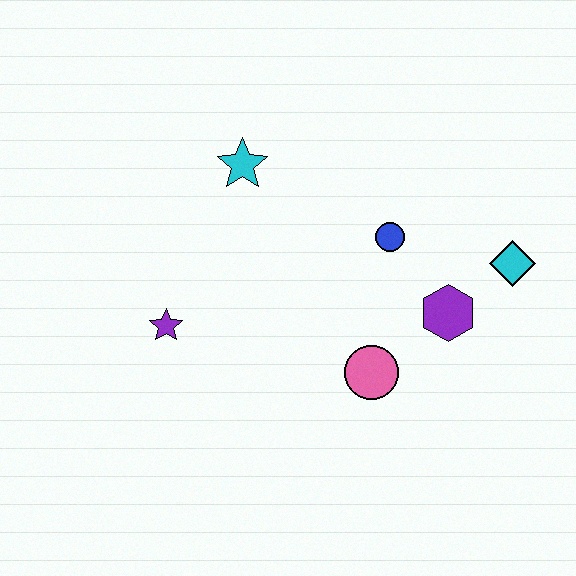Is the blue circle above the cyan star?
No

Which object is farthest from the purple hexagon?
The purple star is farthest from the purple hexagon.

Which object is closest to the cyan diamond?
The purple hexagon is closest to the cyan diamond.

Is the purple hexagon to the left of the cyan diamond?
Yes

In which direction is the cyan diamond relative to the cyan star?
The cyan diamond is to the right of the cyan star.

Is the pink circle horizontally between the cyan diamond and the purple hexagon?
No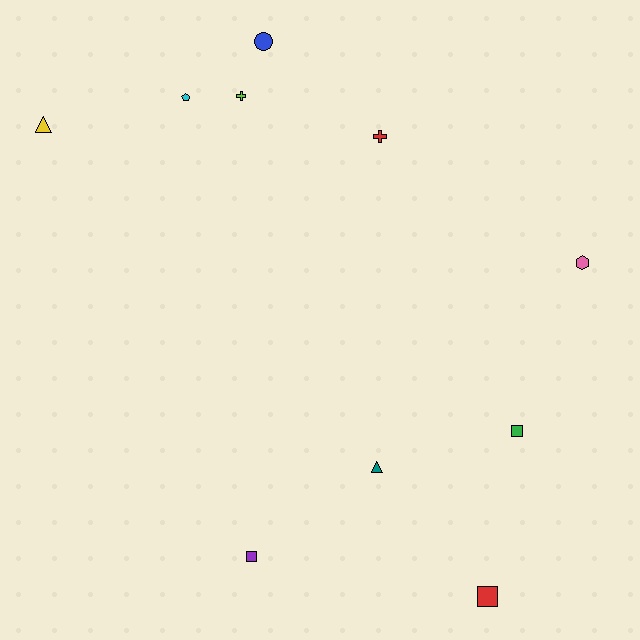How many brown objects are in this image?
There are no brown objects.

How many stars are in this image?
There are no stars.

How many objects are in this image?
There are 10 objects.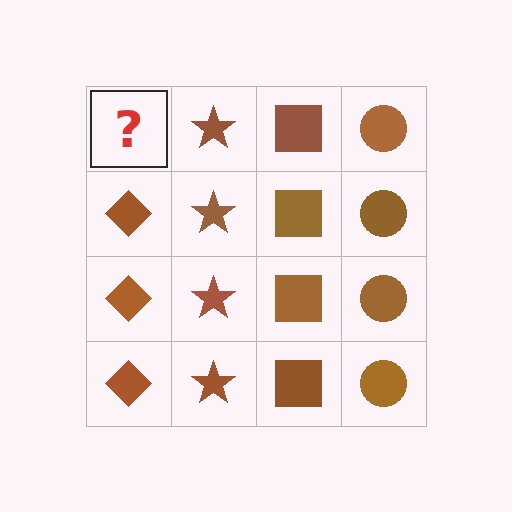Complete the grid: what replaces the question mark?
The question mark should be replaced with a brown diamond.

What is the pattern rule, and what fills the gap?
The rule is that each column has a consistent shape. The gap should be filled with a brown diamond.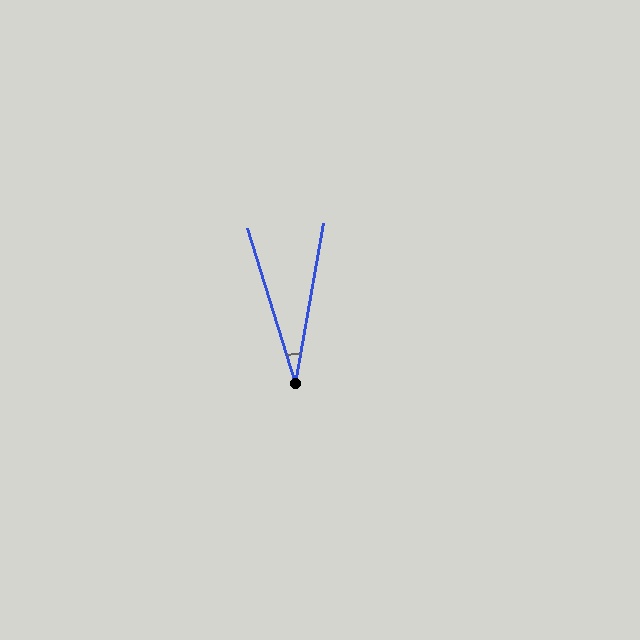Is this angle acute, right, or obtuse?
It is acute.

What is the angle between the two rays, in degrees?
Approximately 27 degrees.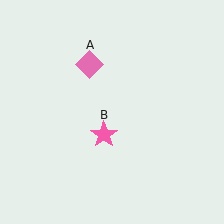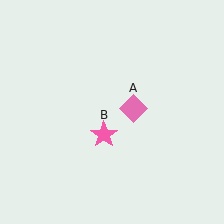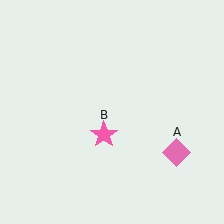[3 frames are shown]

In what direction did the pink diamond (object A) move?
The pink diamond (object A) moved down and to the right.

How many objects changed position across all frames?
1 object changed position: pink diamond (object A).